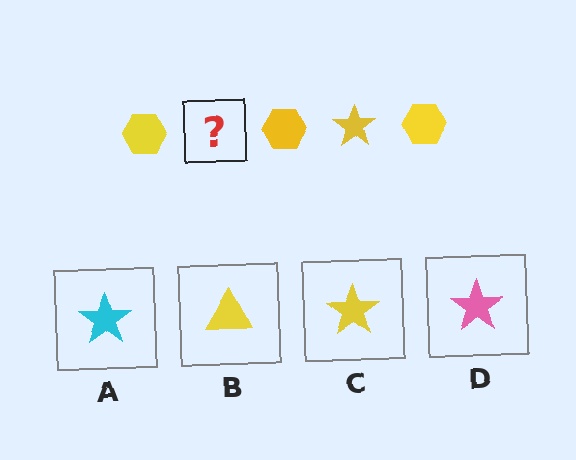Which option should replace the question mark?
Option C.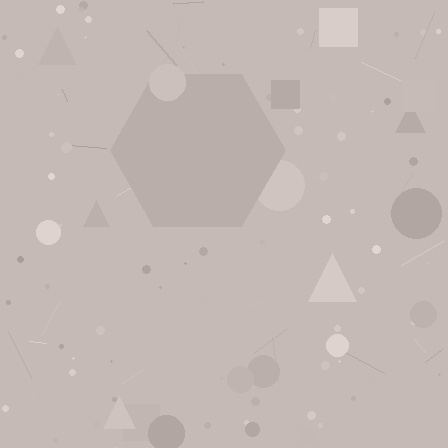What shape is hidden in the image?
A hexagon is hidden in the image.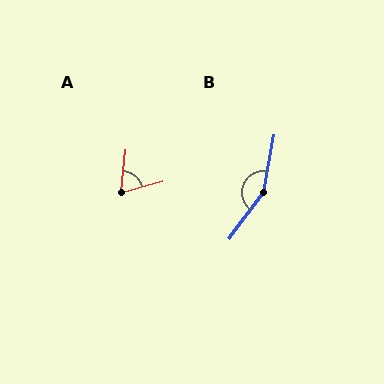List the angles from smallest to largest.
A (68°), B (154°).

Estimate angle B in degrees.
Approximately 154 degrees.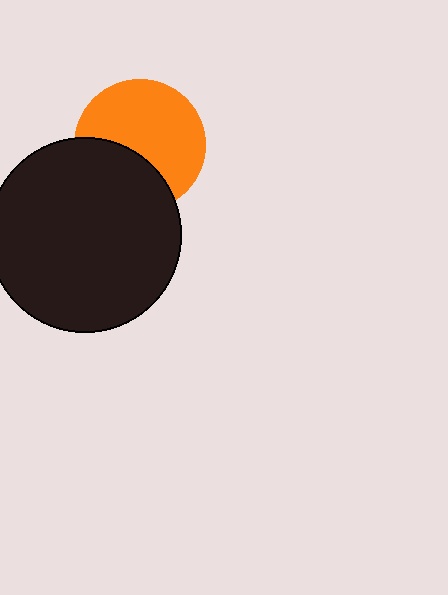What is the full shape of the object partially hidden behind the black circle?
The partially hidden object is an orange circle.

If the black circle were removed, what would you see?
You would see the complete orange circle.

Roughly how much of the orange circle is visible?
About half of it is visible (roughly 64%).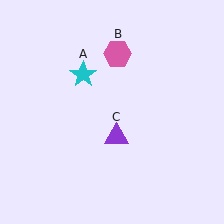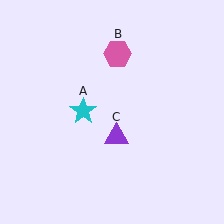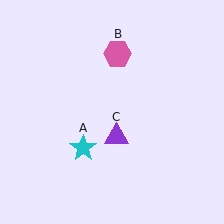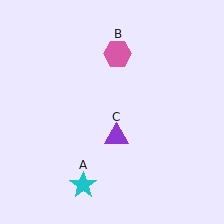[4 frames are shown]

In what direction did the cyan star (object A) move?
The cyan star (object A) moved down.